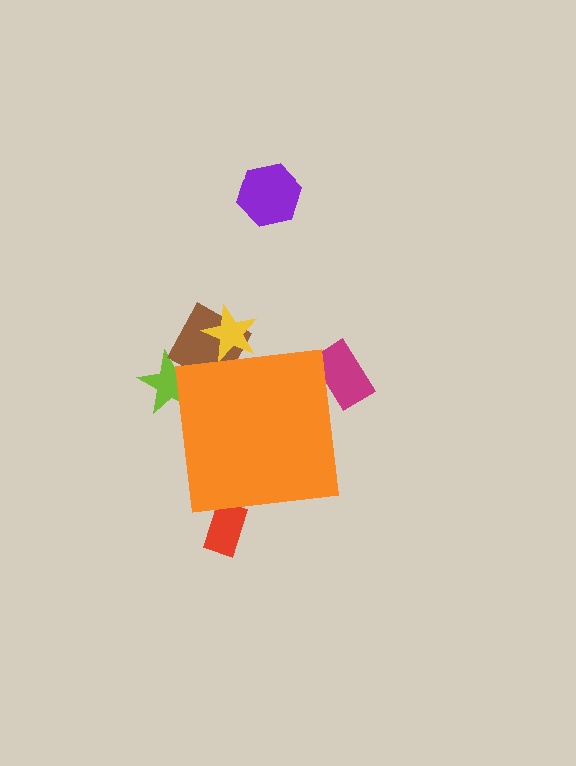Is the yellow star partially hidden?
Yes, the yellow star is partially hidden behind the orange square.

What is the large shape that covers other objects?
An orange square.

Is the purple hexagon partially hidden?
No, the purple hexagon is fully visible.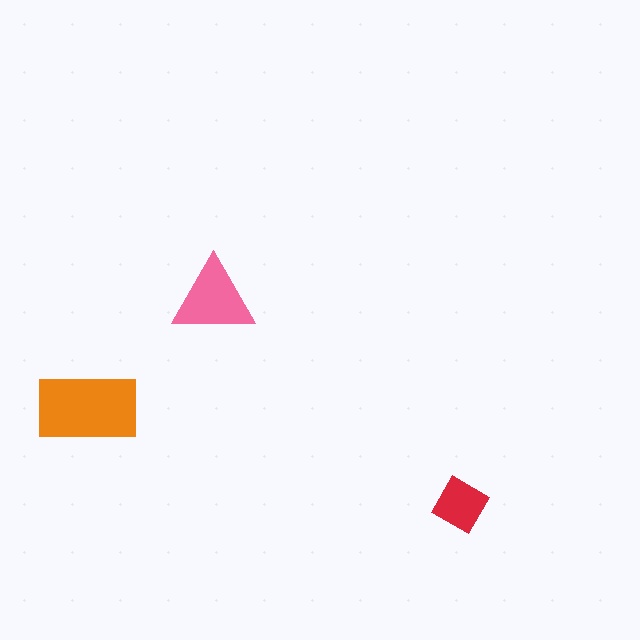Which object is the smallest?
The red diamond.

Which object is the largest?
The orange rectangle.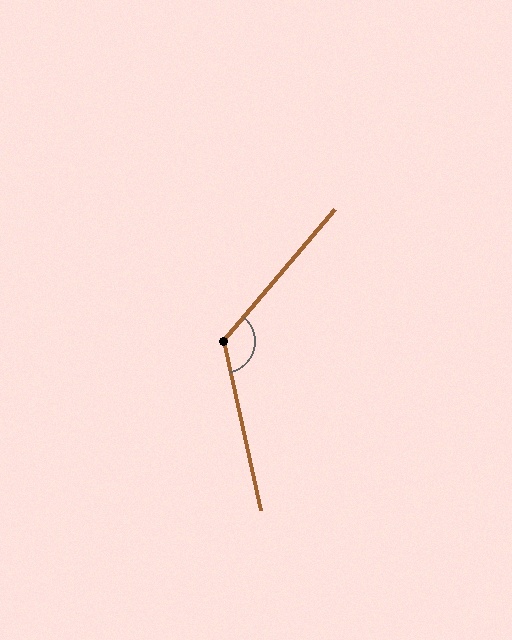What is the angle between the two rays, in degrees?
Approximately 128 degrees.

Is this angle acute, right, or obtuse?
It is obtuse.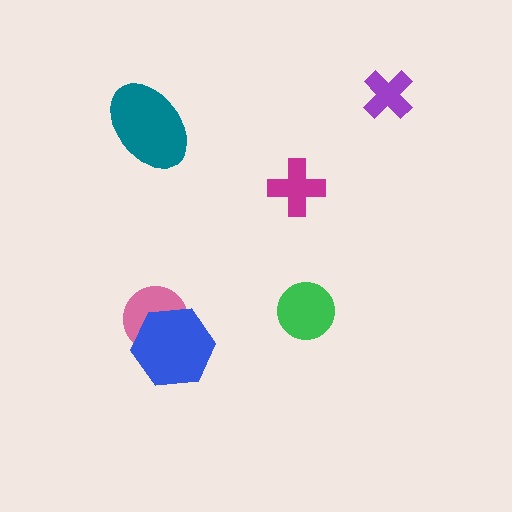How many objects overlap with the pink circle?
1 object overlaps with the pink circle.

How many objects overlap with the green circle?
0 objects overlap with the green circle.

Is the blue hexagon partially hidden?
No, no other shape covers it.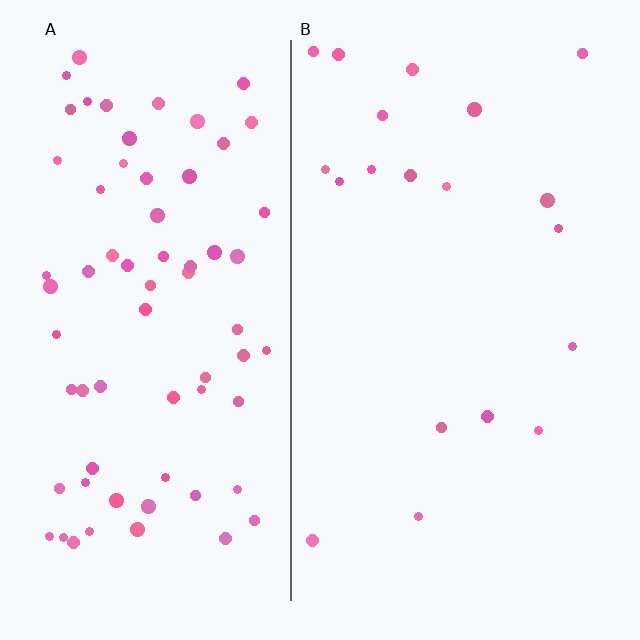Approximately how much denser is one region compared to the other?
Approximately 3.7× — region A over region B.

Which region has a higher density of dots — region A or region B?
A (the left).